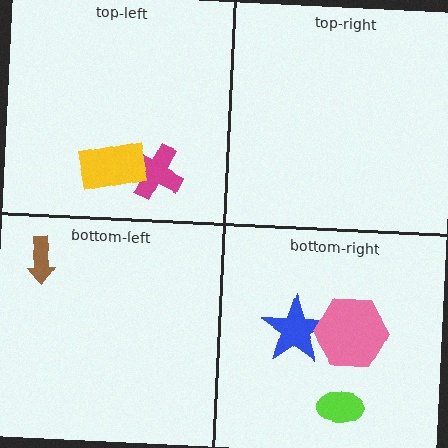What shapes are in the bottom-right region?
The blue star, the pink hexagon, the lime ellipse.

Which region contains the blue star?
The bottom-right region.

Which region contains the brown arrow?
The bottom-left region.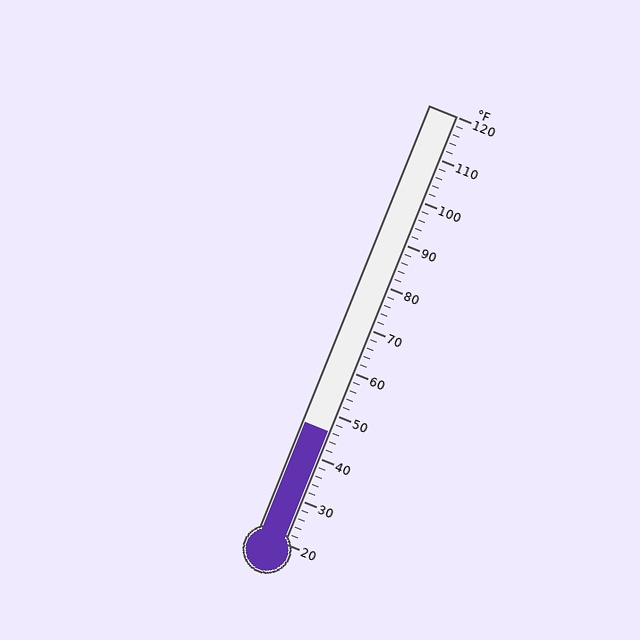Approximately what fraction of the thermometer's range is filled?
The thermometer is filled to approximately 25% of its range.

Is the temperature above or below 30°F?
The temperature is above 30°F.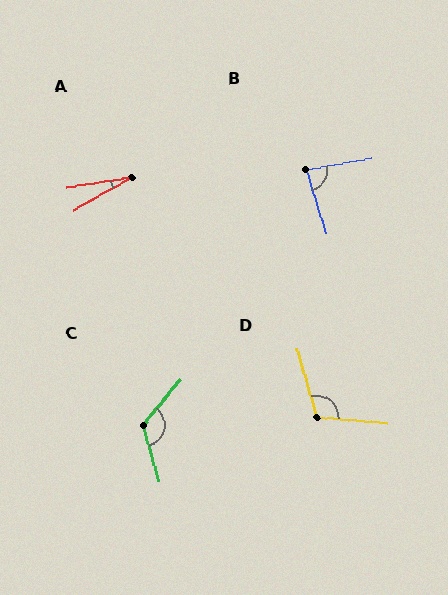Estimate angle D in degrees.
Approximately 111 degrees.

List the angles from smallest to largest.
A (21°), B (82°), D (111°), C (125°).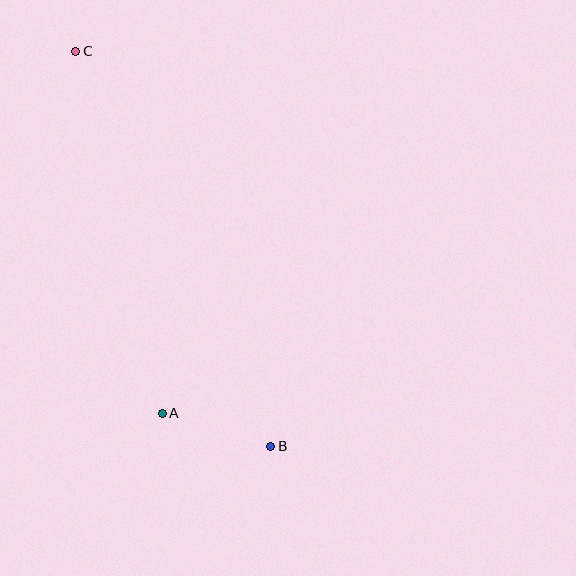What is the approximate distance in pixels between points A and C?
The distance between A and C is approximately 372 pixels.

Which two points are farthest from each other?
Points B and C are farthest from each other.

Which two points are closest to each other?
Points A and B are closest to each other.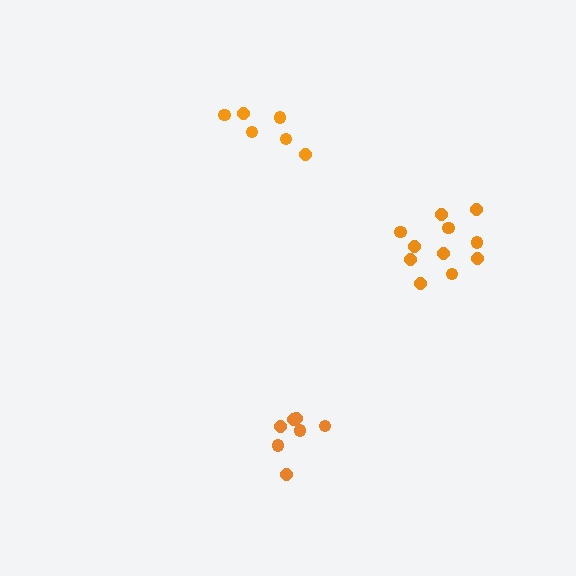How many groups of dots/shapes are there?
There are 3 groups.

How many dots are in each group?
Group 1: 7 dots, Group 2: 11 dots, Group 3: 6 dots (24 total).